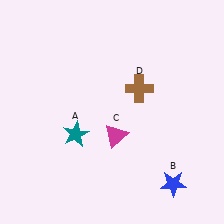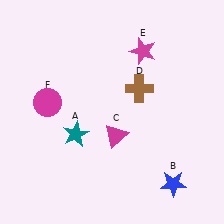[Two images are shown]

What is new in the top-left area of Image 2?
A magenta circle (F) was added in the top-left area of Image 2.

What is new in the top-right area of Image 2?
A magenta star (E) was added in the top-right area of Image 2.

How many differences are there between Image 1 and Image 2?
There are 2 differences between the two images.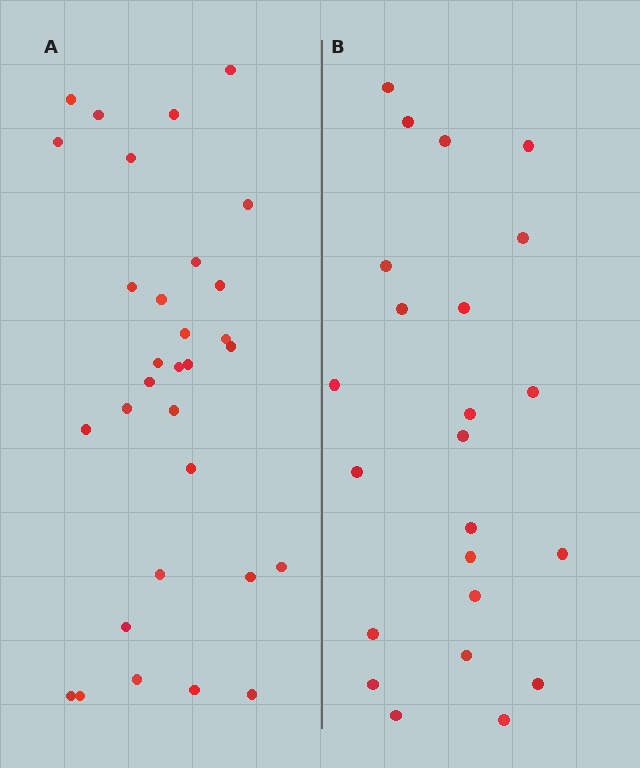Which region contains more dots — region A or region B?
Region A (the left region) has more dots.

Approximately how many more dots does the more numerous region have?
Region A has roughly 8 or so more dots than region B.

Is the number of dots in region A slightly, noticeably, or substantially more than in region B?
Region A has noticeably more, but not dramatically so. The ratio is roughly 1.3 to 1.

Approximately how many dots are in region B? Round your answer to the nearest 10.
About 20 dots. (The exact count is 23, which rounds to 20.)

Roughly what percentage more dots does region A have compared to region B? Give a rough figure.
About 35% more.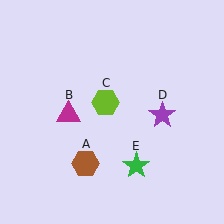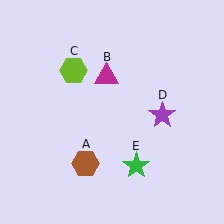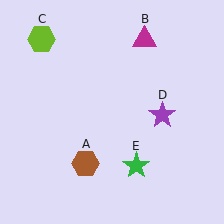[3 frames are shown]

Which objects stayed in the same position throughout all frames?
Brown hexagon (object A) and purple star (object D) and green star (object E) remained stationary.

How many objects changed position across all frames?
2 objects changed position: magenta triangle (object B), lime hexagon (object C).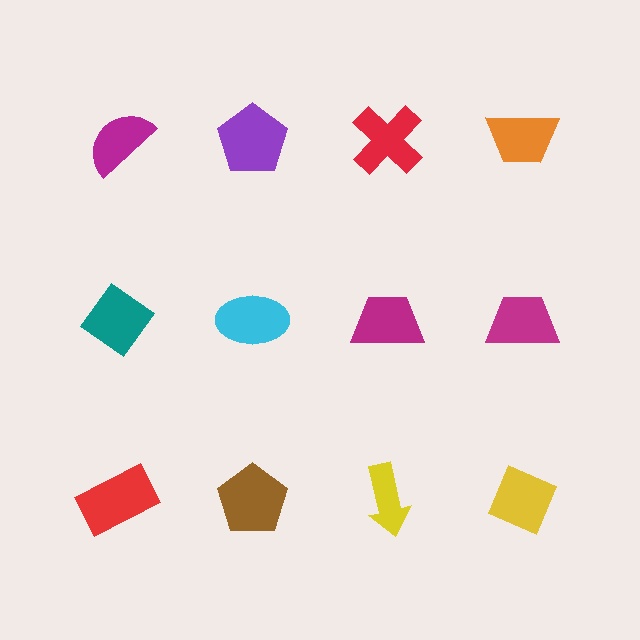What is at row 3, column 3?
A yellow arrow.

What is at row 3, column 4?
A yellow diamond.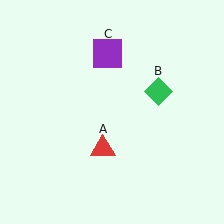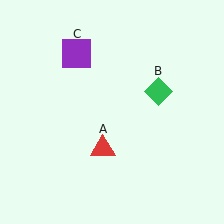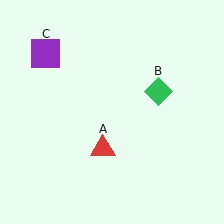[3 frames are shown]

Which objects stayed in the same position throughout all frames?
Red triangle (object A) and green diamond (object B) remained stationary.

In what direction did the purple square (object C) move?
The purple square (object C) moved left.